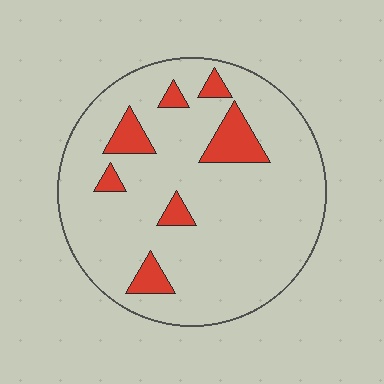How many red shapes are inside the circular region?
7.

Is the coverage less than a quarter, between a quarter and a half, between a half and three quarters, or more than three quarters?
Less than a quarter.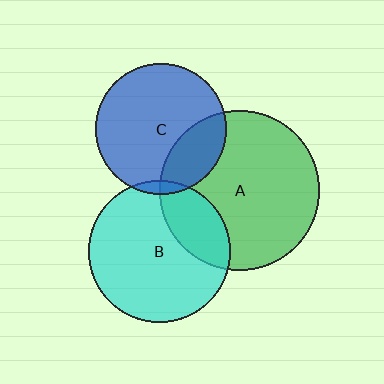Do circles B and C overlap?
Yes.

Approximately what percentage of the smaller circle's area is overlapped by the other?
Approximately 5%.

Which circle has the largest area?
Circle A (green).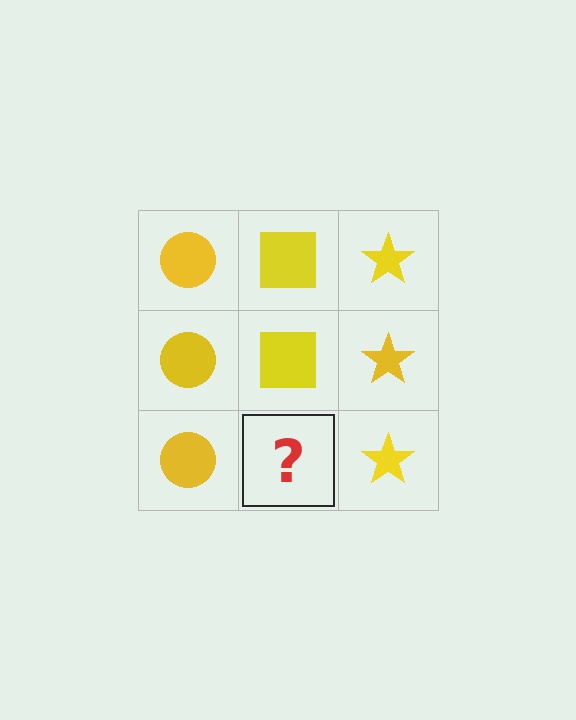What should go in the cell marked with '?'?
The missing cell should contain a yellow square.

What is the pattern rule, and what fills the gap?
The rule is that each column has a consistent shape. The gap should be filled with a yellow square.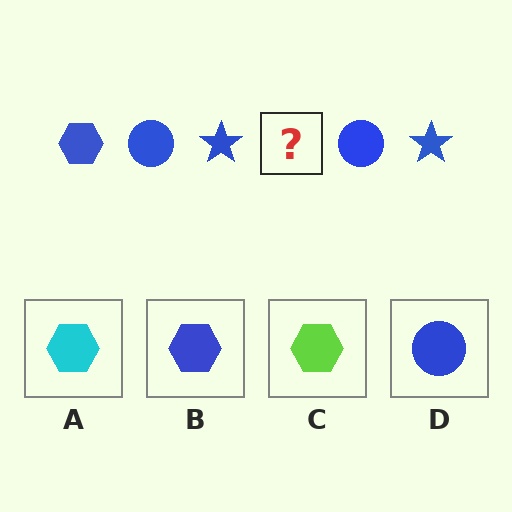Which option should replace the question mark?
Option B.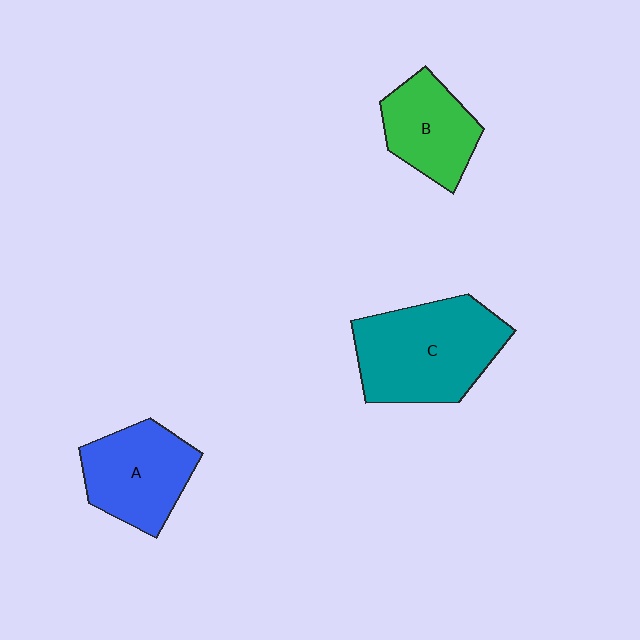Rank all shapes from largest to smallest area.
From largest to smallest: C (teal), A (blue), B (green).